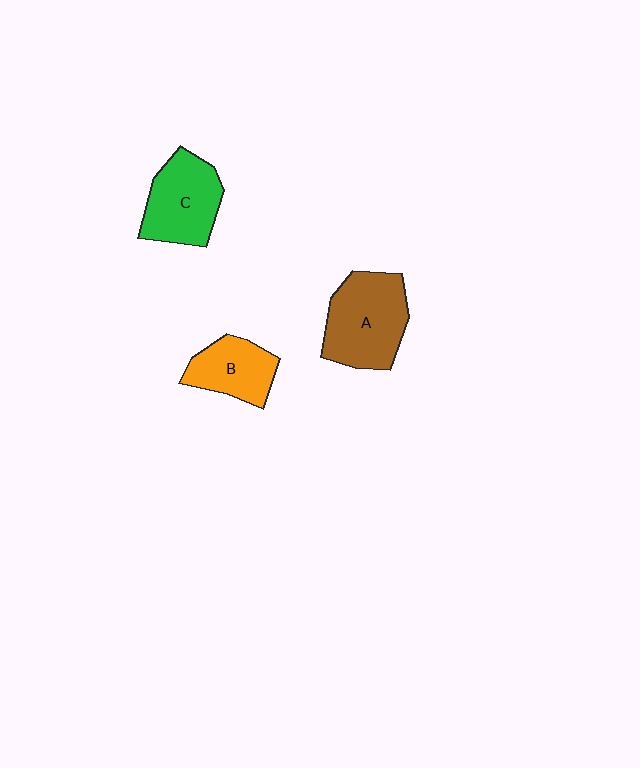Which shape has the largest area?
Shape A (brown).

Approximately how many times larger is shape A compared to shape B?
Approximately 1.5 times.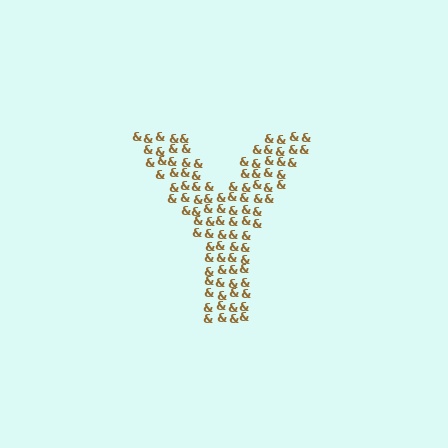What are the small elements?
The small elements are ampersands.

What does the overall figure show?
The overall figure shows the letter Y.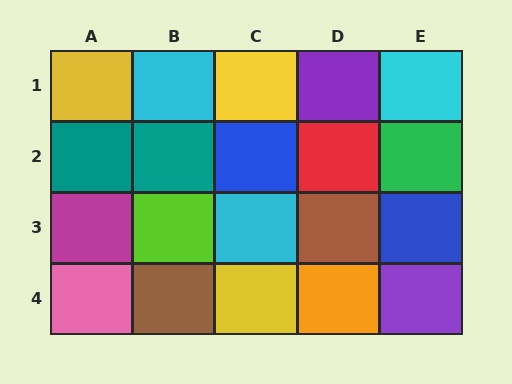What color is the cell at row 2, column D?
Red.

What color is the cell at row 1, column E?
Cyan.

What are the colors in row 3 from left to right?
Magenta, lime, cyan, brown, blue.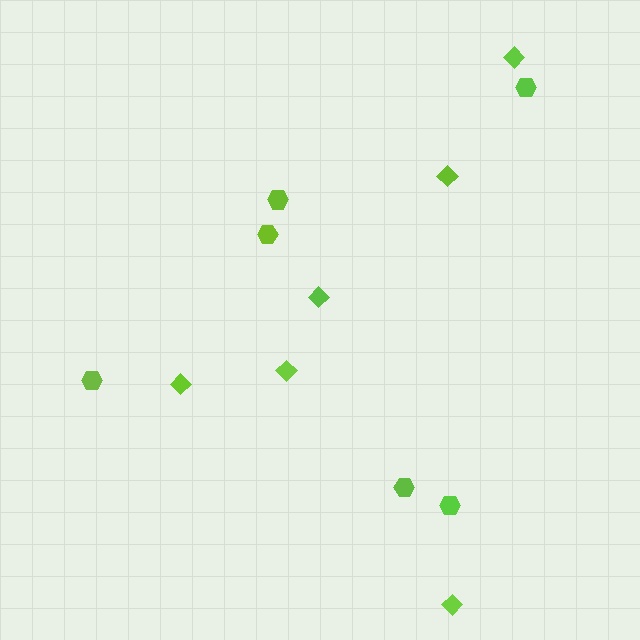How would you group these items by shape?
There are 2 groups: one group of hexagons (6) and one group of diamonds (6).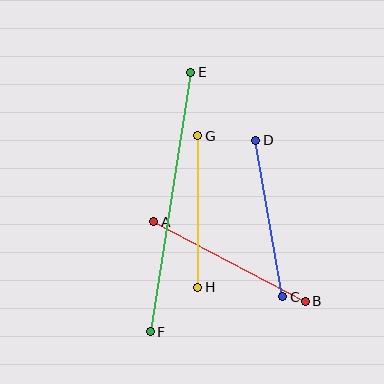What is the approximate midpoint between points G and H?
The midpoint is at approximately (198, 211) pixels.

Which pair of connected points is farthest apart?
Points E and F are farthest apart.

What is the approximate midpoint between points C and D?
The midpoint is at approximately (269, 218) pixels.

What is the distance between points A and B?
The distance is approximately 171 pixels.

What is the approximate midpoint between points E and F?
The midpoint is at approximately (170, 202) pixels.